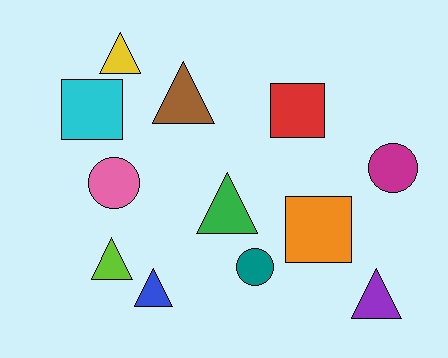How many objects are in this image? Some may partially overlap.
There are 12 objects.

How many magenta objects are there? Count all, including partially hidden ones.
There is 1 magenta object.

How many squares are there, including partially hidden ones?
There are 3 squares.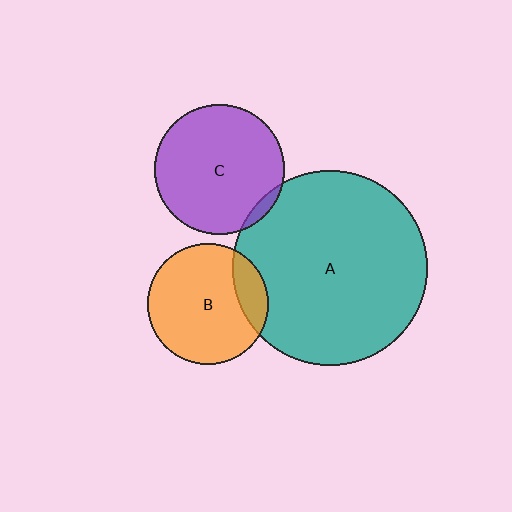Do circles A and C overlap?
Yes.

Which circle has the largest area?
Circle A (teal).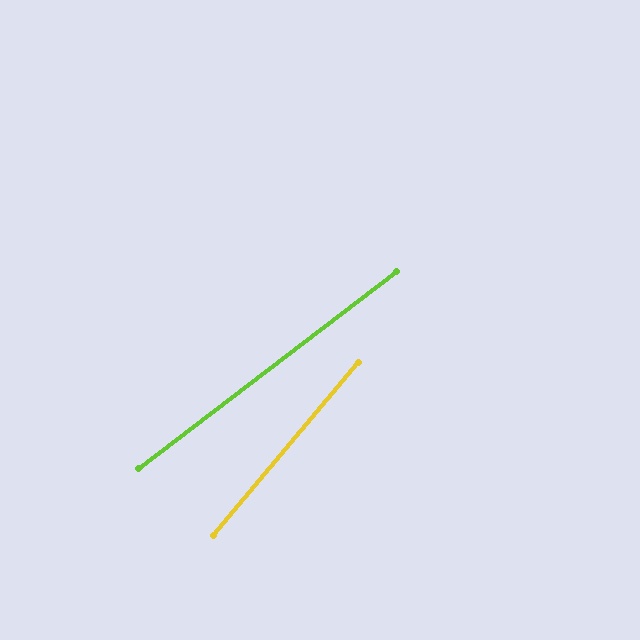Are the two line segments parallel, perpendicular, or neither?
Neither parallel nor perpendicular — they differ by about 13°.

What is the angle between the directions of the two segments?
Approximately 13 degrees.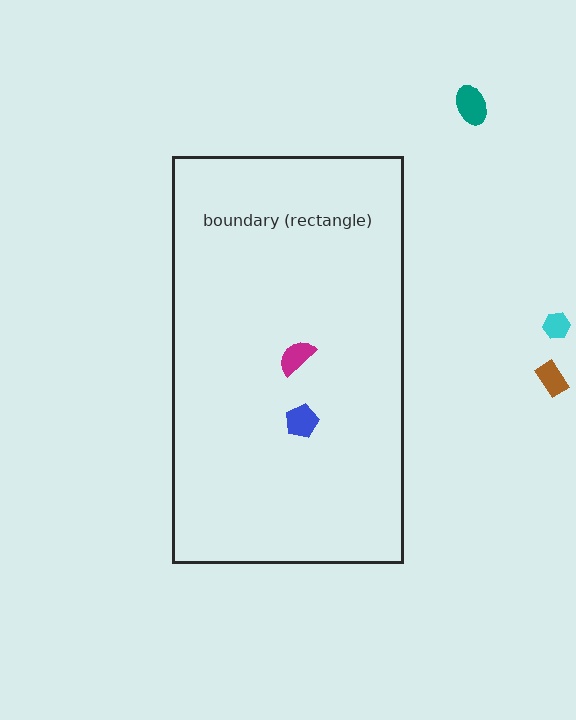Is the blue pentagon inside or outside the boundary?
Inside.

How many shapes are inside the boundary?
2 inside, 3 outside.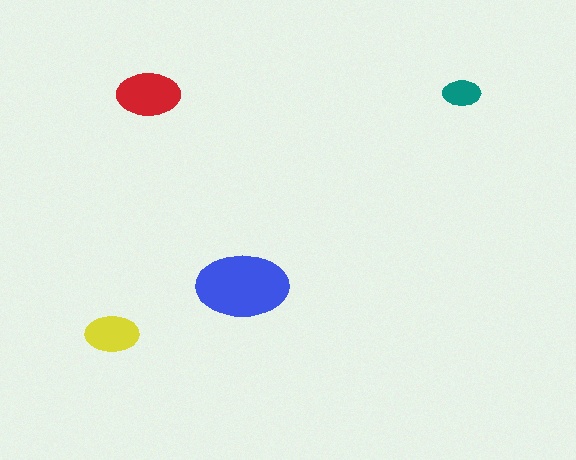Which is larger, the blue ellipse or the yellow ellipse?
The blue one.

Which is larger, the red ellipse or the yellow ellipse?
The red one.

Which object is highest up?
The teal ellipse is topmost.